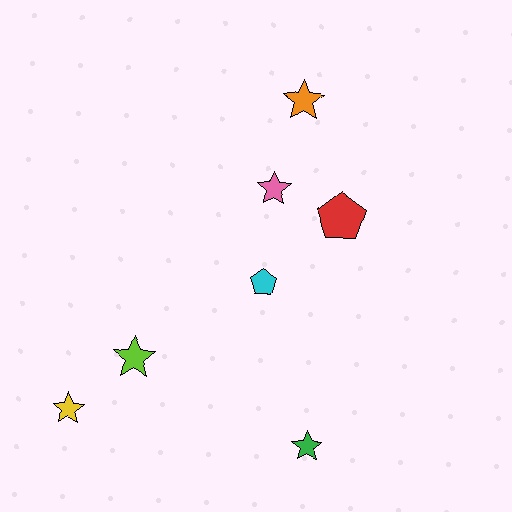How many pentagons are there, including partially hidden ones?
There are 2 pentagons.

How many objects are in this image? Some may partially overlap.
There are 7 objects.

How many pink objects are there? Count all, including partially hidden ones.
There is 1 pink object.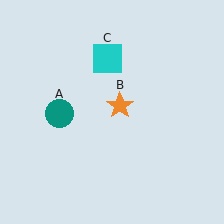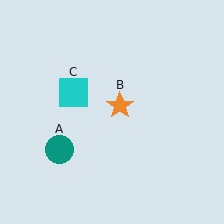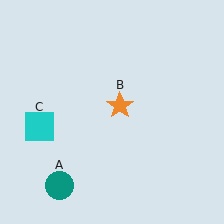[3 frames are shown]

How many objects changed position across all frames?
2 objects changed position: teal circle (object A), cyan square (object C).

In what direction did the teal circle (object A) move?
The teal circle (object A) moved down.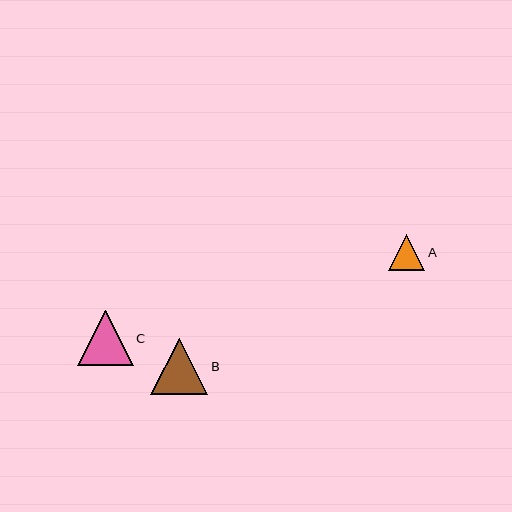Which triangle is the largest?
Triangle B is the largest with a size of approximately 57 pixels.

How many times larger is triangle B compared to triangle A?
Triangle B is approximately 1.6 times the size of triangle A.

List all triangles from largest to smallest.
From largest to smallest: B, C, A.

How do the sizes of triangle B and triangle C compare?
Triangle B and triangle C are approximately the same size.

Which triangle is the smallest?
Triangle A is the smallest with a size of approximately 36 pixels.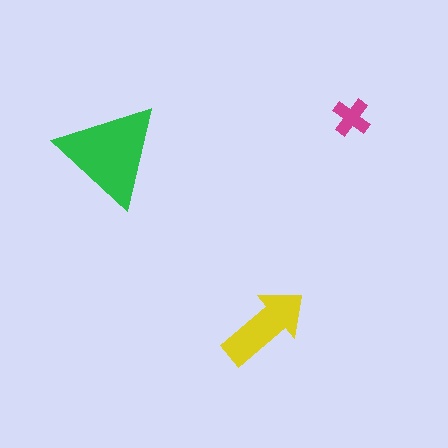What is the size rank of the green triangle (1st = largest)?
1st.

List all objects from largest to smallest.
The green triangle, the yellow arrow, the magenta cross.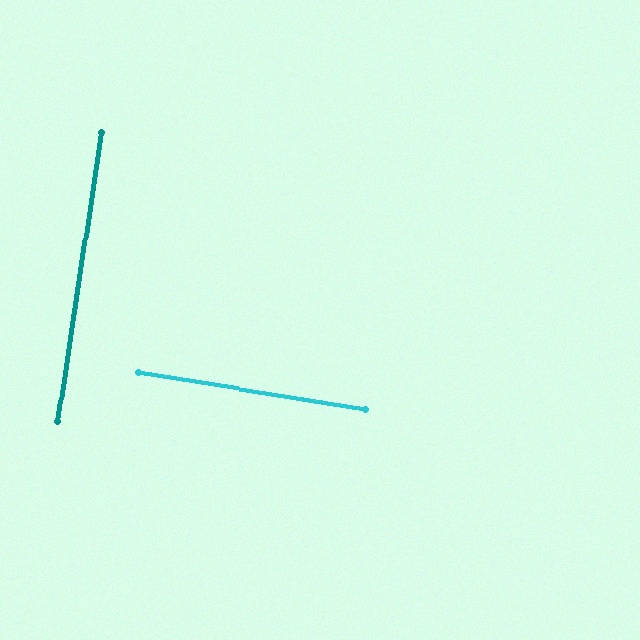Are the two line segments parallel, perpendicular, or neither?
Perpendicular — they meet at approximately 89°.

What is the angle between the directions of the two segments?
Approximately 89 degrees.